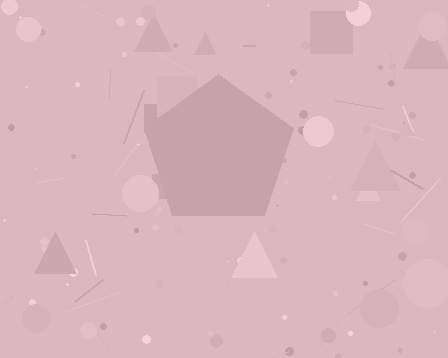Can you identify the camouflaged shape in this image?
The camouflaged shape is a pentagon.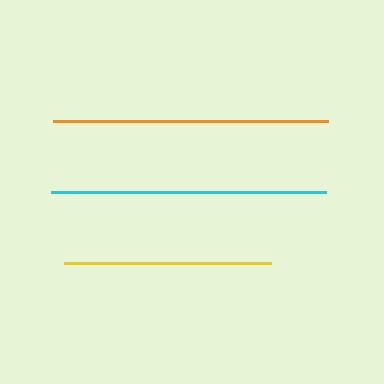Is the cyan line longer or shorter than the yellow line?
The cyan line is longer than the yellow line.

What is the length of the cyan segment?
The cyan segment is approximately 275 pixels long.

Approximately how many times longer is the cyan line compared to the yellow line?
The cyan line is approximately 1.3 times the length of the yellow line.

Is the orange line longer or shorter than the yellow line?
The orange line is longer than the yellow line.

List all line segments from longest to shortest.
From longest to shortest: cyan, orange, yellow.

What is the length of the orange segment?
The orange segment is approximately 275 pixels long.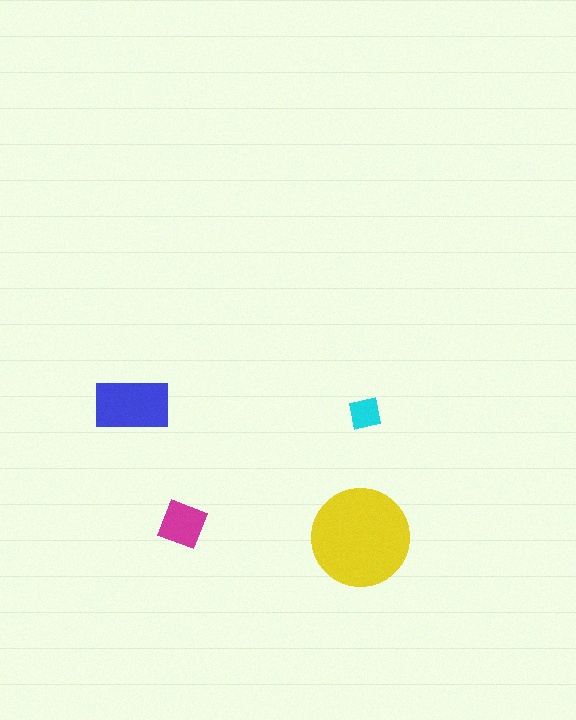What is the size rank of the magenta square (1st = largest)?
3rd.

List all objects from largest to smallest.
The yellow circle, the blue rectangle, the magenta square, the cyan square.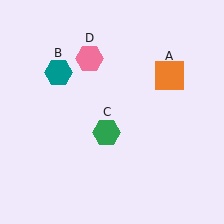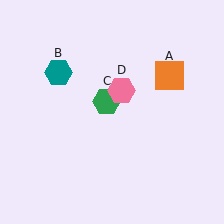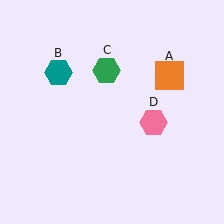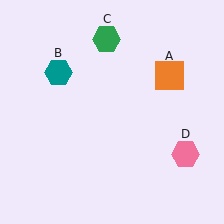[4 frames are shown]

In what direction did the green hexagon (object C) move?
The green hexagon (object C) moved up.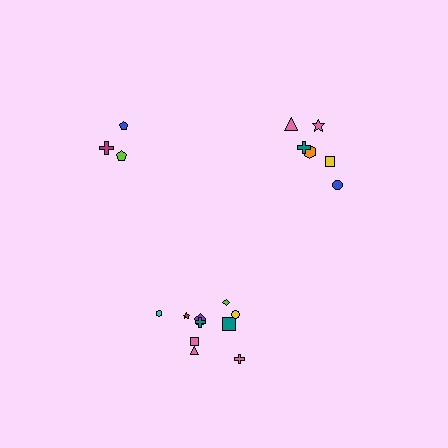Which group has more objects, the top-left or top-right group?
The top-right group.